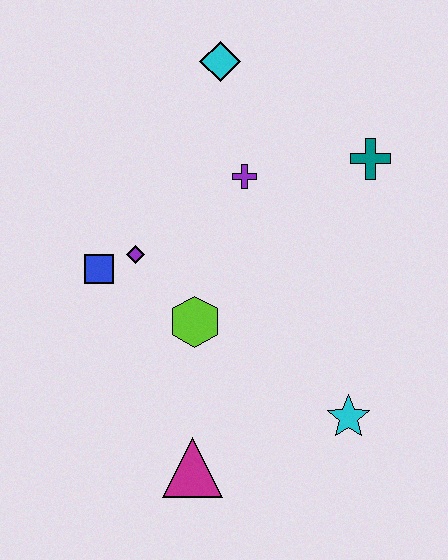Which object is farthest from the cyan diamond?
The magenta triangle is farthest from the cyan diamond.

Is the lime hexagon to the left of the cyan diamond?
Yes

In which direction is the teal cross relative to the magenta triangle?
The teal cross is above the magenta triangle.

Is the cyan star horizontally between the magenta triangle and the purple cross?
No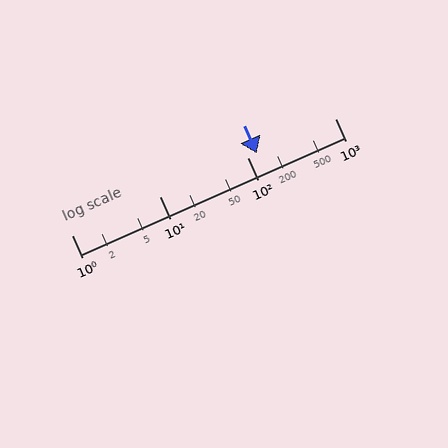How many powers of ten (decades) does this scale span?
The scale spans 3 decades, from 1 to 1000.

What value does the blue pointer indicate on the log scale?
The pointer indicates approximately 130.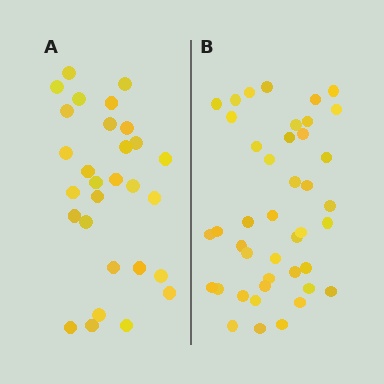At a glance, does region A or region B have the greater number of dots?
Region B (the right region) has more dots.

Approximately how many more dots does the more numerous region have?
Region B has approximately 15 more dots than region A.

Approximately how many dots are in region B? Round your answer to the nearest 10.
About 40 dots. (The exact count is 42, which rounds to 40.)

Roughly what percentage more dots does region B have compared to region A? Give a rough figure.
About 45% more.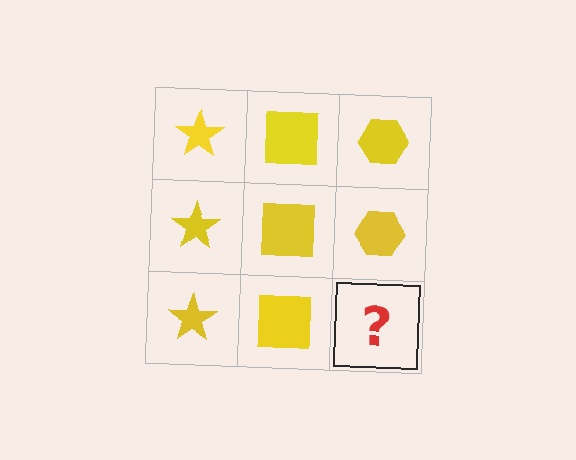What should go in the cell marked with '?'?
The missing cell should contain a yellow hexagon.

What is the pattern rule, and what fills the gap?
The rule is that each column has a consistent shape. The gap should be filled with a yellow hexagon.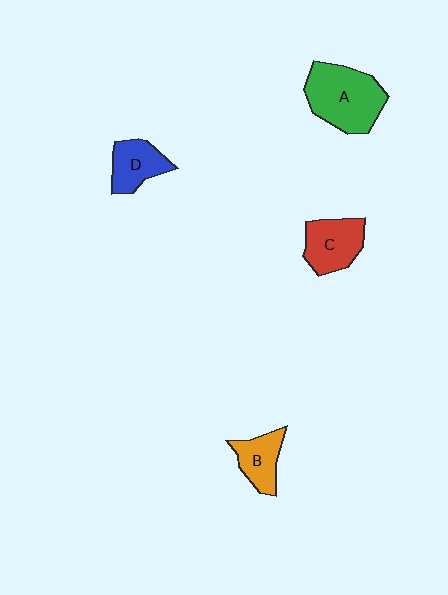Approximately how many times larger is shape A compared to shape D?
Approximately 1.8 times.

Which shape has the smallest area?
Shape B (orange).